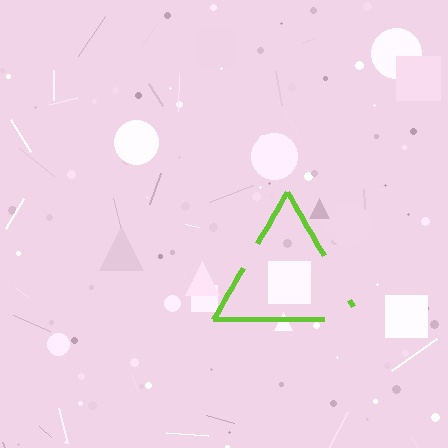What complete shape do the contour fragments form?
The contour fragments form a triangle.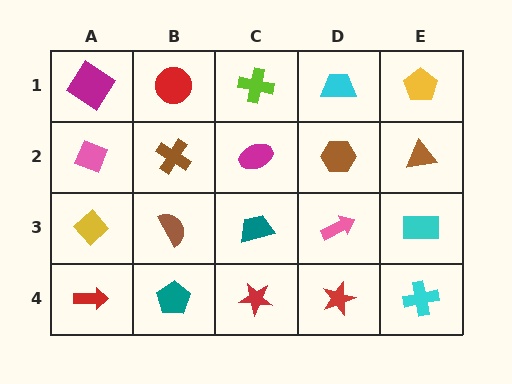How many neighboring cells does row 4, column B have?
3.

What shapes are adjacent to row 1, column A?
A pink diamond (row 2, column A), a red circle (row 1, column B).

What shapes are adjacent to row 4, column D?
A pink arrow (row 3, column D), a red star (row 4, column C), a cyan cross (row 4, column E).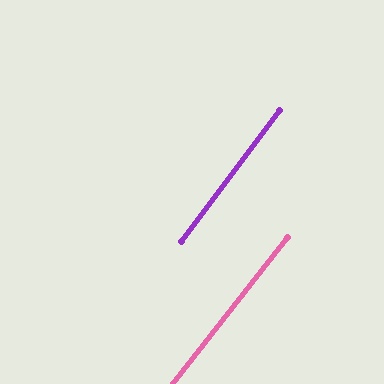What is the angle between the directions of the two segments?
Approximately 1 degree.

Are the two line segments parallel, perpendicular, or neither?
Parallel — their directions differ by only 1.1°.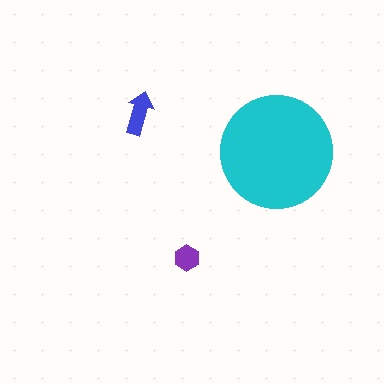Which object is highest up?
The blue arrow is topmost.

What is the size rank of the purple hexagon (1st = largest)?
3rd.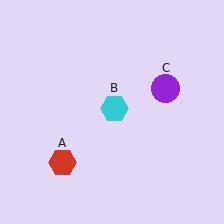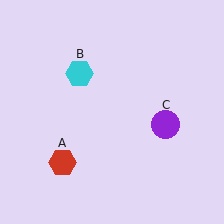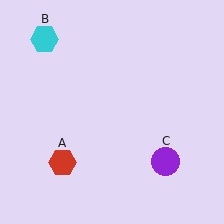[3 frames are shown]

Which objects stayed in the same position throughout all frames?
Red hexagon (object A) remained stationary.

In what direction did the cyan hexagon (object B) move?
The cyan hexagon (object B) moved up and to the left.